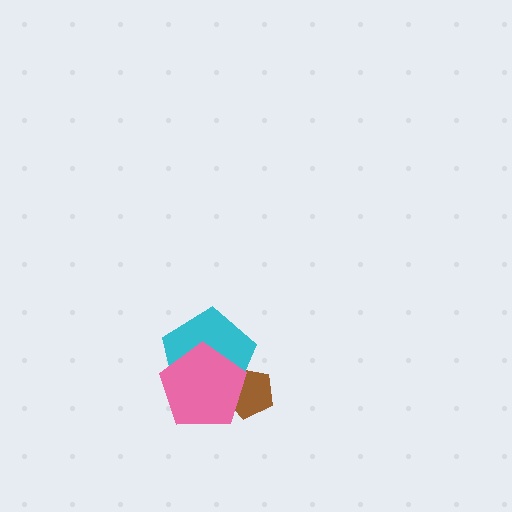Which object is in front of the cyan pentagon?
The pink pentagon is in front of the cyan pentagon.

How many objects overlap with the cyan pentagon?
2 objects overlap with the cyan pentagon.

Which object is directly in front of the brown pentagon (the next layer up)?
The cyan pentagon is directly in front of the brown pentagon.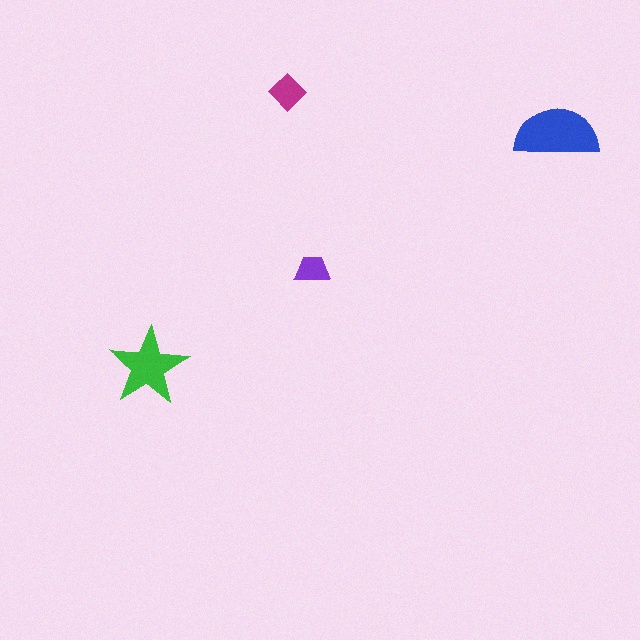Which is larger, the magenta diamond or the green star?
The green star.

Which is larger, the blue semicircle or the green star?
The blue semicircle.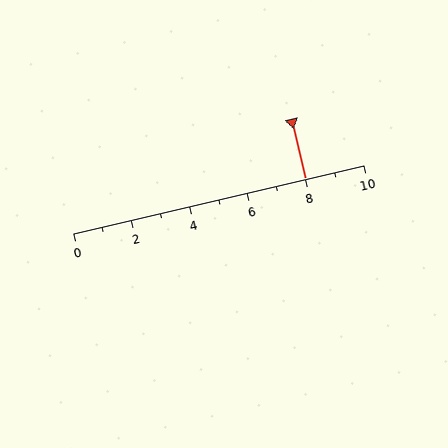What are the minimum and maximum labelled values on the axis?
The axis runs from 0 to 10.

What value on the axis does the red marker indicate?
The marker indicates approximately 8.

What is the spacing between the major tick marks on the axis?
The major ticks are spaced 2 apart.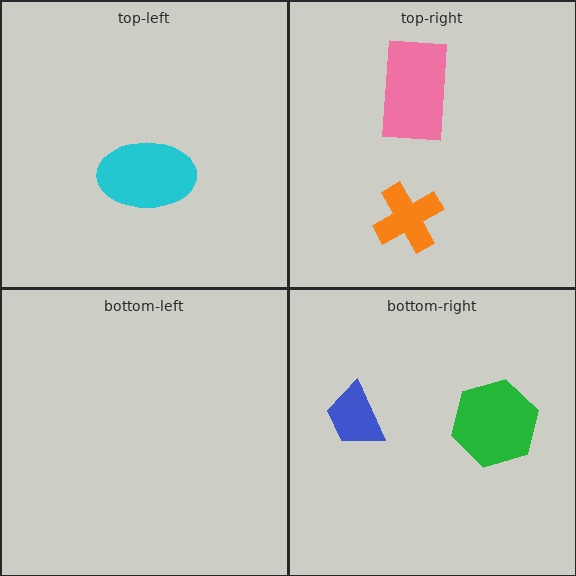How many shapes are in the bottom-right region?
2.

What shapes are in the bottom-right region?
The green hexagon, the blue trapezoid.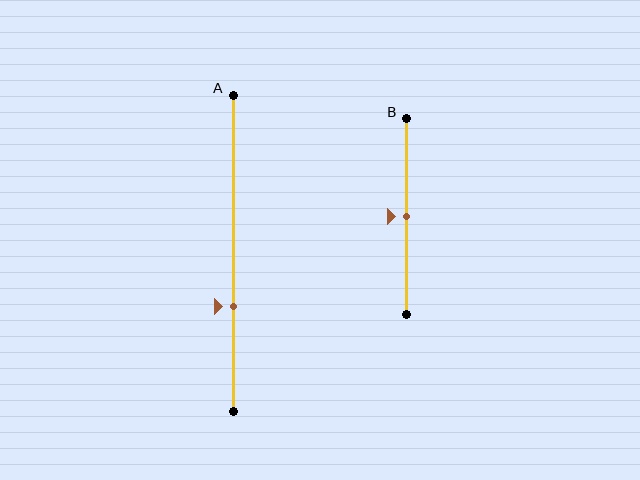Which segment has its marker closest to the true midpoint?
Segment B has its marker closest to the true midpoint.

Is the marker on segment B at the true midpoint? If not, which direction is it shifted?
Yes, the marker on segment B is at the true midpoint.